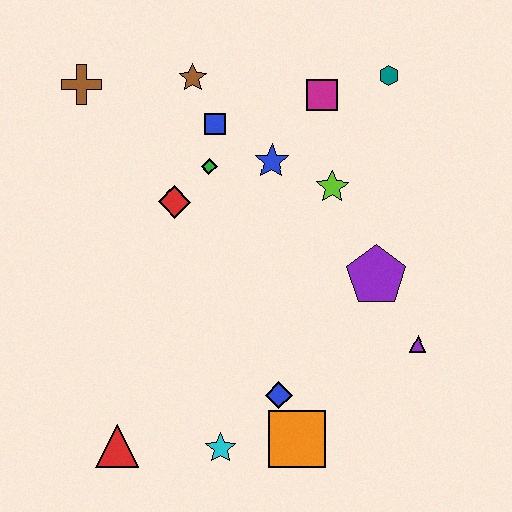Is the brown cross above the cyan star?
Yes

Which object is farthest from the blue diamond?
The brown cross is farthest from the blue diamond.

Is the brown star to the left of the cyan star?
Yes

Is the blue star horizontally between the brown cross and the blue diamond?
Yes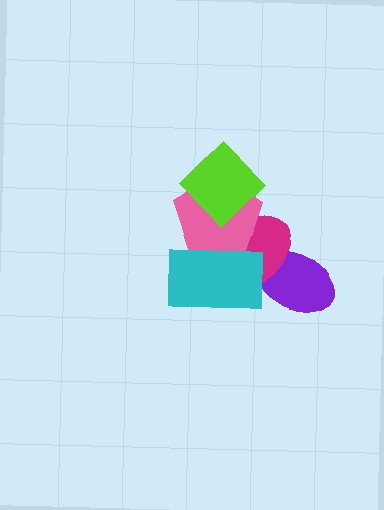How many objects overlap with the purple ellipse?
2 objects overlap with the purple ellipse.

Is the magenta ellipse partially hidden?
Yes, it is partially covered by another shape.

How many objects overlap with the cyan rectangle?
3 objects overlap with the cyan rectangle.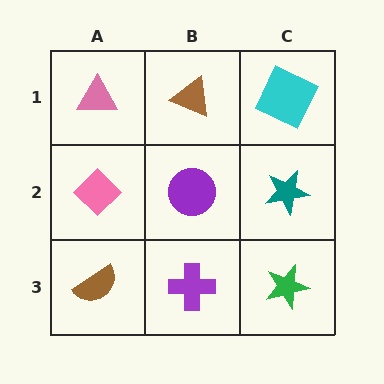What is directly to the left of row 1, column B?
A pink triangle.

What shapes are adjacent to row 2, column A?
A pink triangle (row 1, column A), a brown semicircle (row 3, column A), a purple circle (row 2, column B).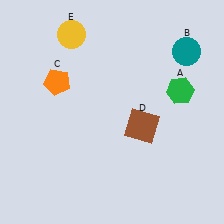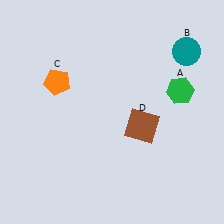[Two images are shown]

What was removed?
The yellow circle (E) was removed in Image 2.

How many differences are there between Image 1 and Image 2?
There is 1 difference between the two images.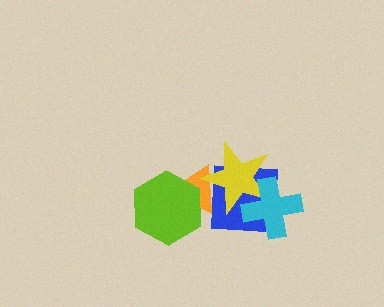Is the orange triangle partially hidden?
Yes, it is partially covered by another shape.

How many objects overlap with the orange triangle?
3 objects overlap with the orange triangle.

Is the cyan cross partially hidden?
No, no other shape covers it.